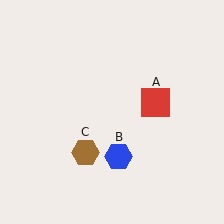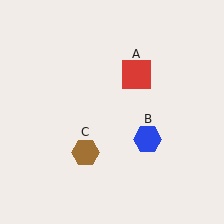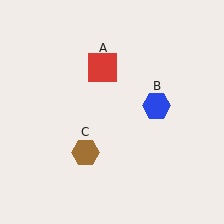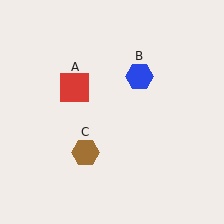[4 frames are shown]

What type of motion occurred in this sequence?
The red square (object A), blue hexagon (object B) rotated counterclockwise around the center of the scene.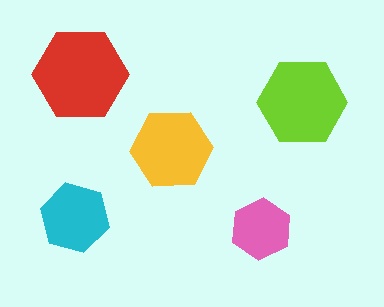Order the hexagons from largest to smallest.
the red one, the lime one, the yellow one, the cyan one, the pink one.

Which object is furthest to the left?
The cyan hexagon is leftmost.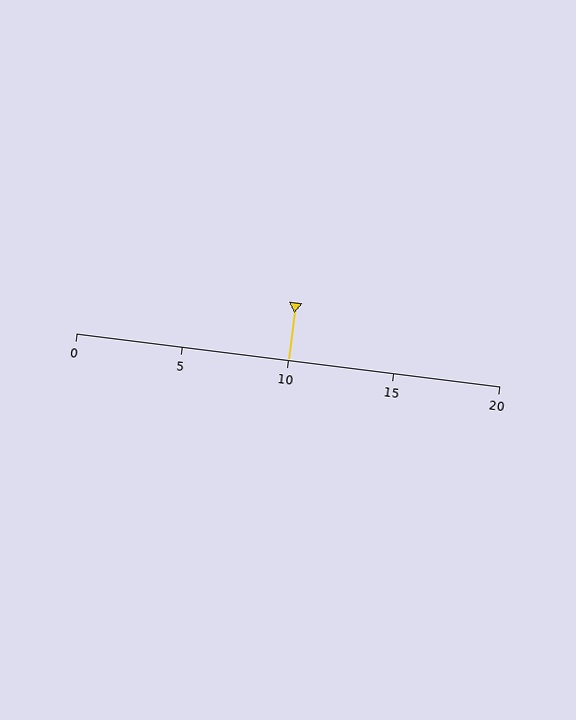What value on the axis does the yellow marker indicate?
The marker indicates approximately 10.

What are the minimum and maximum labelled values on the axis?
The axis runs from 0 to 20.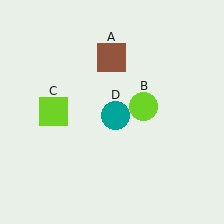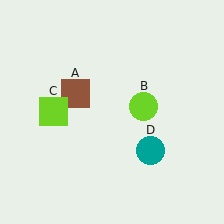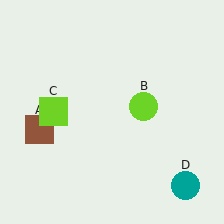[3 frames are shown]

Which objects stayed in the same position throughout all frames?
Lime circle (object B) and lime square (object C) remained stationary.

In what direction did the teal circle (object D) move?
The teal circle (object D) moved down and to the right.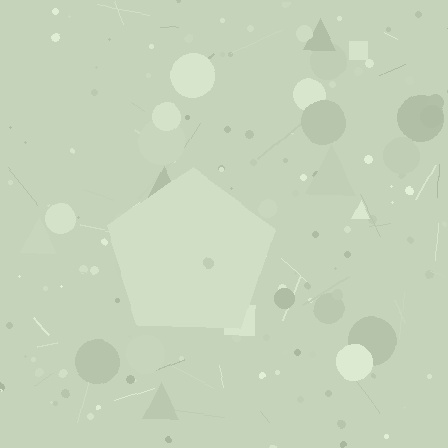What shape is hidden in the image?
A pentagon is hidden in the image.